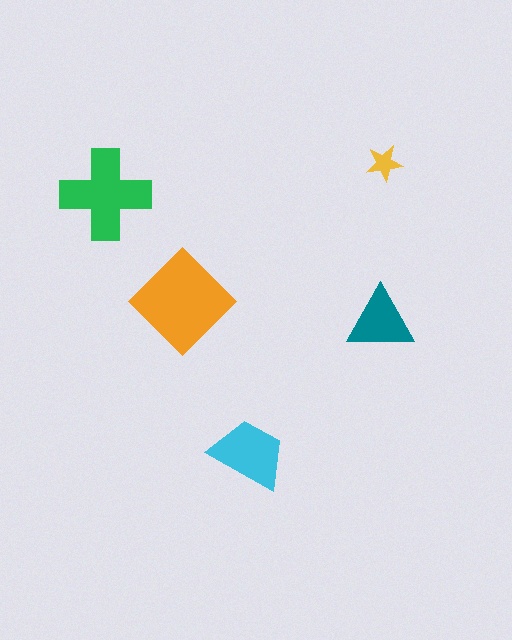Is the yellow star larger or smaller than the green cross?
Smaller.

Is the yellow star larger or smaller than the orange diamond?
Smaller.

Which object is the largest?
The orange diamond.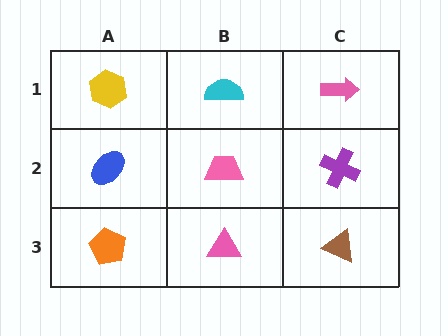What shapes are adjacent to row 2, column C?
A pink arrow (row 1, column C), a brown triangle (row 3, column C), a pink trapezoid (row 2, column B).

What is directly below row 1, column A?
A blue ellipse.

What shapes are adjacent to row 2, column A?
A yellow hexagon (row 1, column A), an orange pentagon (row 3, column A), a pink trapezoid (row 2, column B).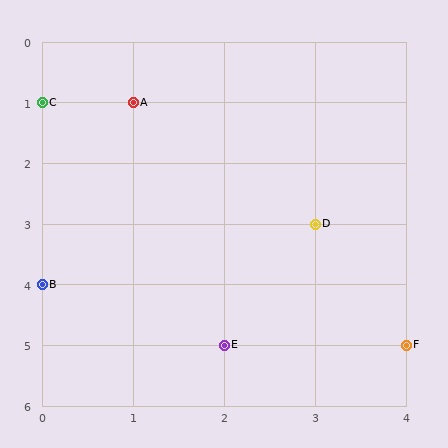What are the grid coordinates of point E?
Point E is at grid coordinates (2, 5).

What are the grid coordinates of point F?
Point F is at grid coordinates (4, 5).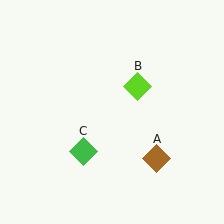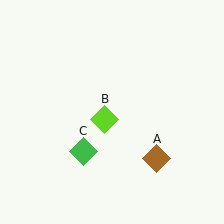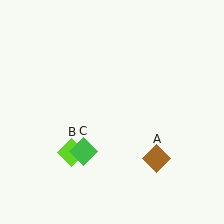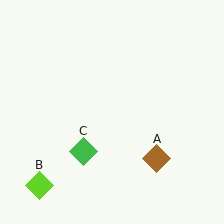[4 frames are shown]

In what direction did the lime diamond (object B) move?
The lime diamond (object B) moved down and to the left.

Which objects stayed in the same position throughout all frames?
Brown diamond (object A) and green diamond (object C) remained stationary.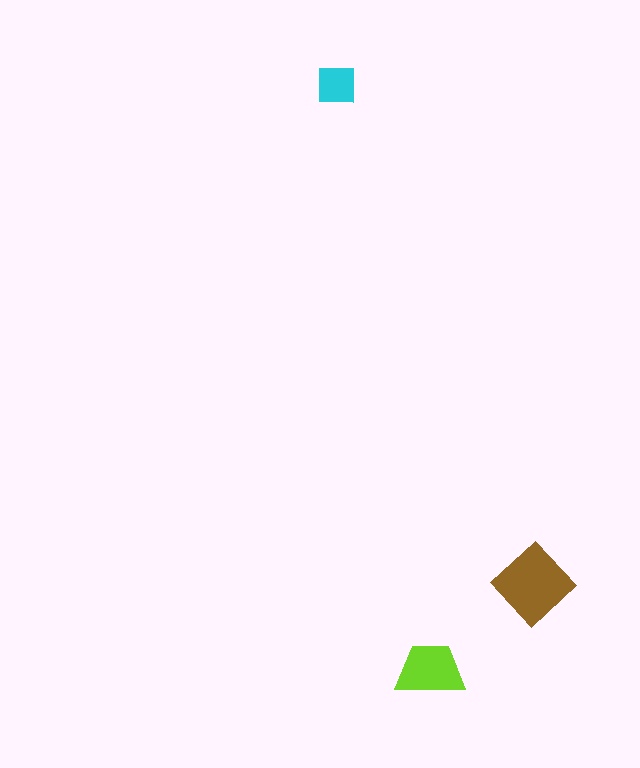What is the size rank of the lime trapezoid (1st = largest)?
2nd.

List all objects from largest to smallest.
The brown diamond, the lime trapezoid, the cyan square.